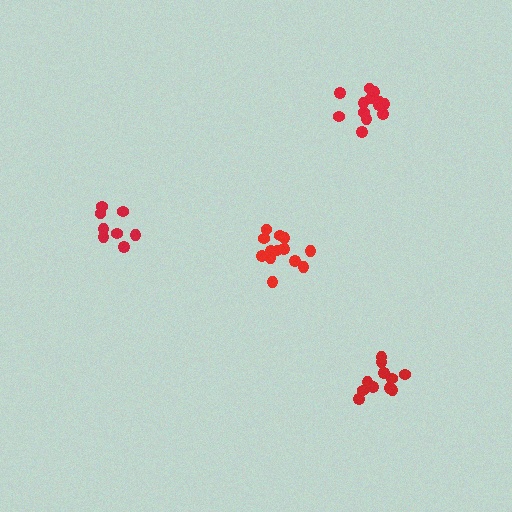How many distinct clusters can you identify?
There are 4 distinct clusters.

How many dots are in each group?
Group 1: 13 dots, Group 2: 8 dots, Group 3: 13 dots, Group 4: 11 dots (45 total).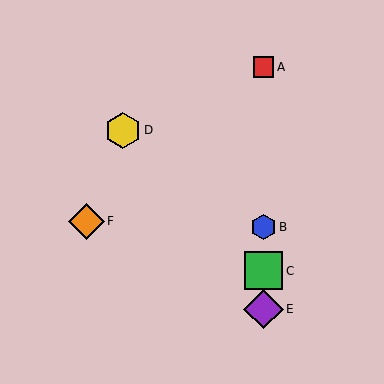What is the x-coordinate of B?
Object B is at x≈264.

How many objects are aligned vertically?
4 objects (A, B, C, E) are aligned vertically.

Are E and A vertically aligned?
Yes, both are at x≈264.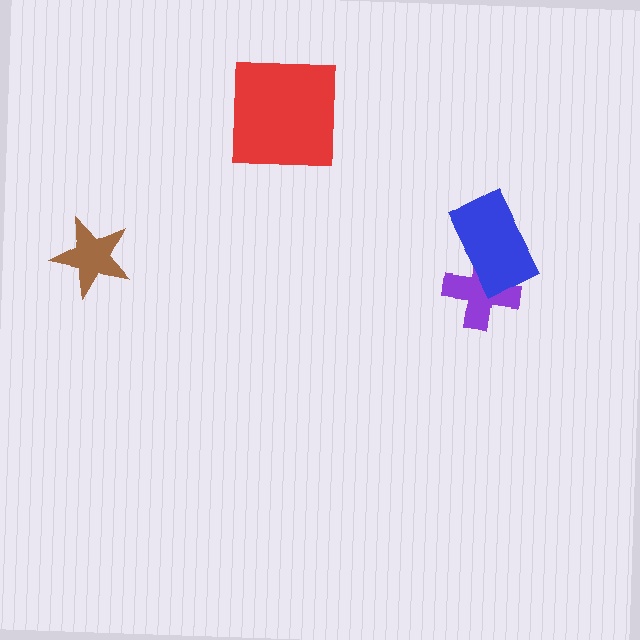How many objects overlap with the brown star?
0 objects overlap with the brown star.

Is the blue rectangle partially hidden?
No, no other shape covers it.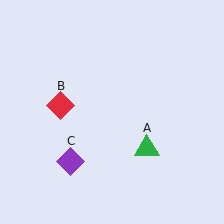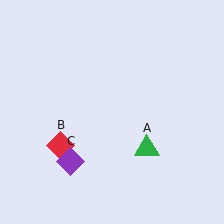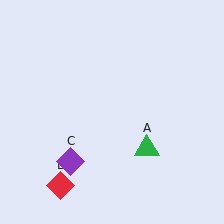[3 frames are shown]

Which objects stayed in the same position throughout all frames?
Green triangle (object A) and purple diamond (object C) remained stationary.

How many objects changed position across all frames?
1 object changed position: red diamond (object B).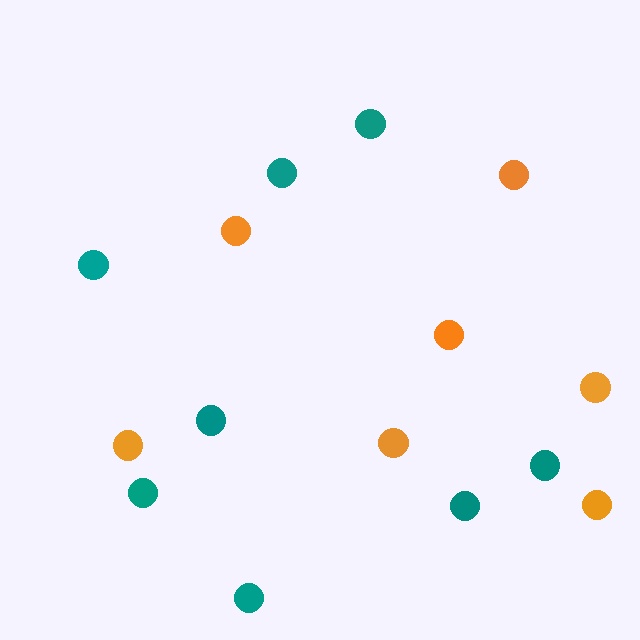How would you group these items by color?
There are 2 groups: one group of orange circles (7) and one group of teal circles (8).